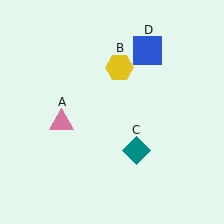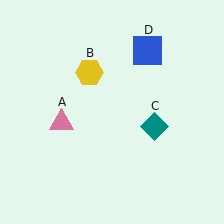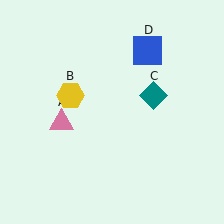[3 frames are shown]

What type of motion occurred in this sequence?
The yellow hexagon (object B), teal diamond (object C) rotated counterclockwise around the center of the scene.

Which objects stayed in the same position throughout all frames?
Pink triangle (object A) and blue square (object D) remained stationary.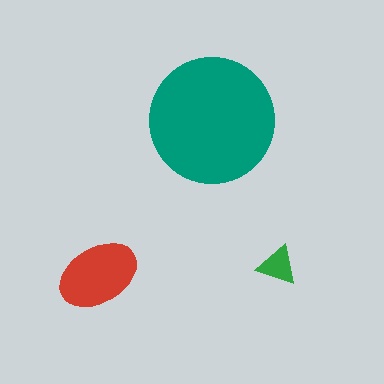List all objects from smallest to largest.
The green triangle, the red ellipse, the teal circle.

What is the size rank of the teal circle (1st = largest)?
1st.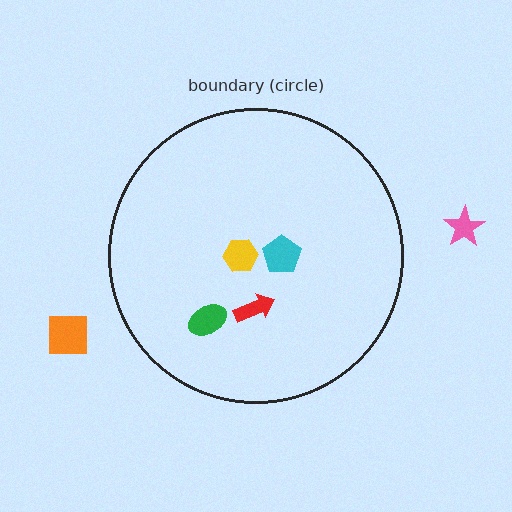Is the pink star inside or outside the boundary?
Outside.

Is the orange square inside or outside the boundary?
Outside.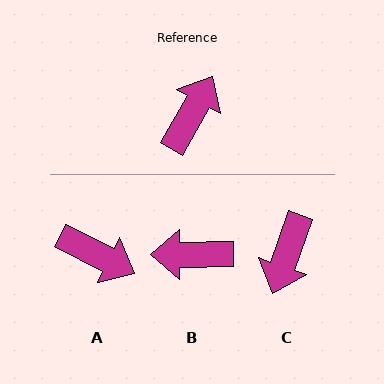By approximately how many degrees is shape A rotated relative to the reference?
Approximately 88 degrees clockwise.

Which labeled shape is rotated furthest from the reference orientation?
C, about 170 degrees away.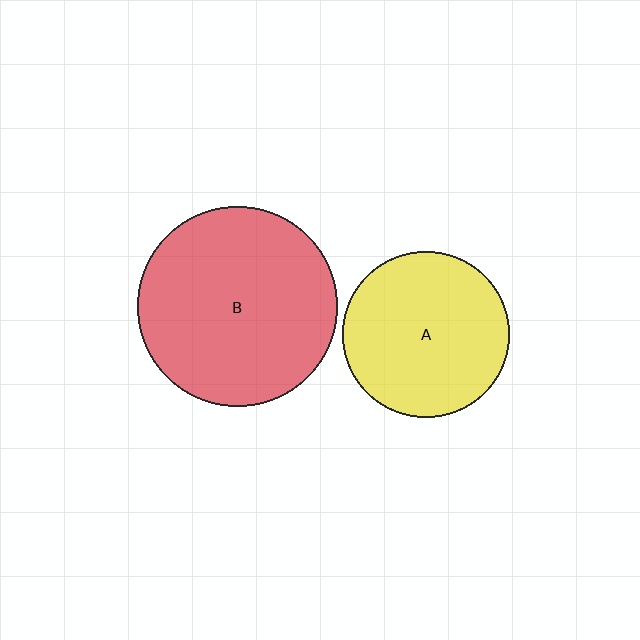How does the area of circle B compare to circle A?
Approximately 1.4 times.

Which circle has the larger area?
Circle B (red).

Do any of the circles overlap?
No, none of the circles overlap.